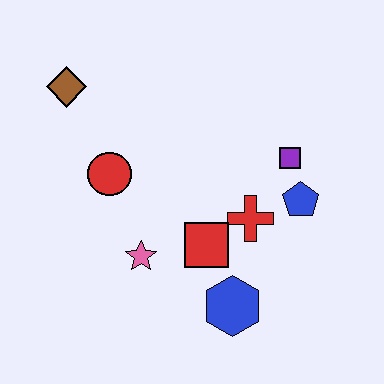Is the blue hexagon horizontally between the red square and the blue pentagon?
Yes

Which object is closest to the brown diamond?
The red circle is closest to the brown diamond.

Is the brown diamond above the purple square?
Yes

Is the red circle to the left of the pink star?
Yes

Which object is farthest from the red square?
The brown diamond is farthest from the red square.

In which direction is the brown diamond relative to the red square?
The brown diamond is above the red square.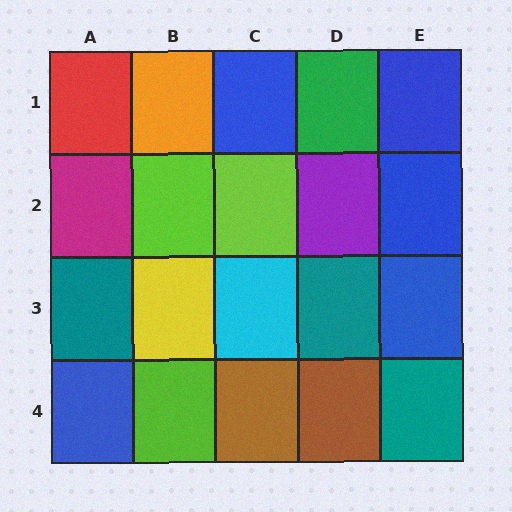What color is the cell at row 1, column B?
Orange.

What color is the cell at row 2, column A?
Magenta.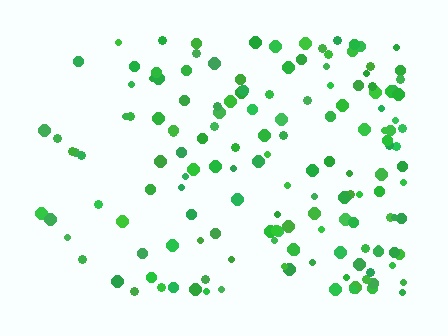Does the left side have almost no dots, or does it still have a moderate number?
Still a moderate number, just noticeably fewer than the right.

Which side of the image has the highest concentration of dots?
The right.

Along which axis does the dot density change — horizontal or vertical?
Horizontal.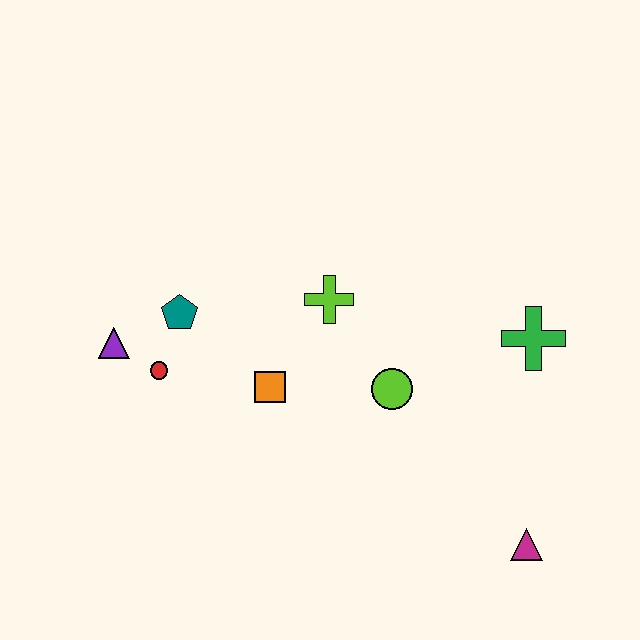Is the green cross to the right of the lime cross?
Yes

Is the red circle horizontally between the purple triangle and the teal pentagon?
Yes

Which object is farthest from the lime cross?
The magenta triangle is farthest from the lime cross.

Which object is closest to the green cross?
The lime circle is closest to the green cross.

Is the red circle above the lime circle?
Yes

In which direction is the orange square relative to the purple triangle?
The orange square is to the right of the purple triangle.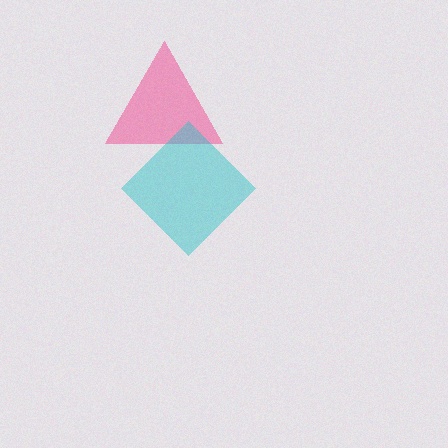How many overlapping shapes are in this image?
There are 2 overlapping shapes in the image.